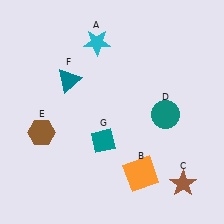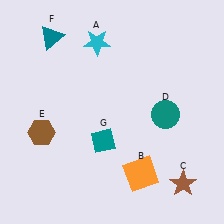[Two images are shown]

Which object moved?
The teal triangle (F) moved up.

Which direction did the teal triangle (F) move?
The teal triangle (F) moved up.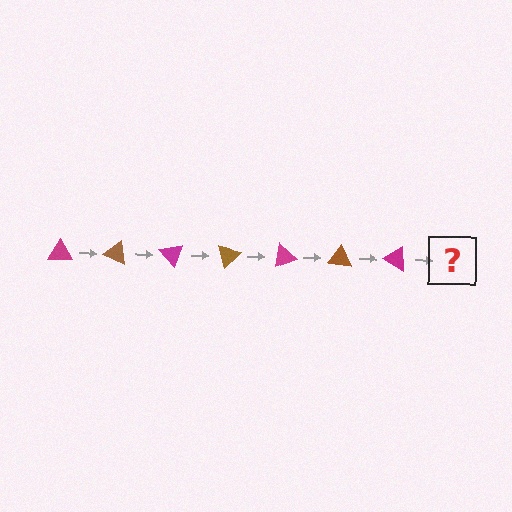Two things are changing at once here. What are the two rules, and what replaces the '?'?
The two rules are that it rotates 25 degrees each step and the color cycles through magenta and brown. The '?' should be a brown triangle, rotated 175 degrees from the start.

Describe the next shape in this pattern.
It should be a brown triangle, rotated 175 degrees from the start.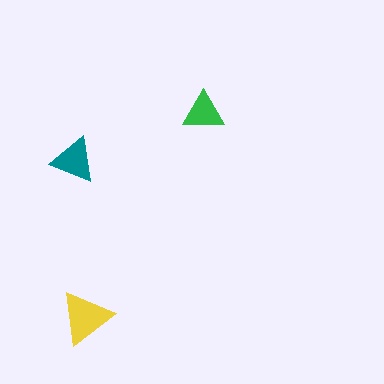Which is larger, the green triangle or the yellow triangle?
The yellow one.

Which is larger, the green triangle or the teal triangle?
The teal one.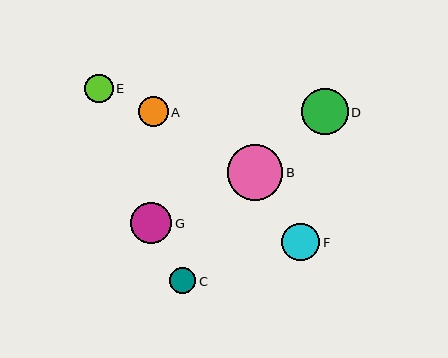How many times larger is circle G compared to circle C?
Circle G is approximately 1.6 times the size of circle C.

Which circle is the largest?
Circle B is the largest with a size of approximately 56 pixels.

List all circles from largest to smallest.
From largest to smallest: B, D, G, F, A, E, C.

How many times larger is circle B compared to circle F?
Circle B is approximately 1.5 times the size of circle F.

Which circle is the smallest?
Circle C is the smallest with a size of approximately 26 pixels.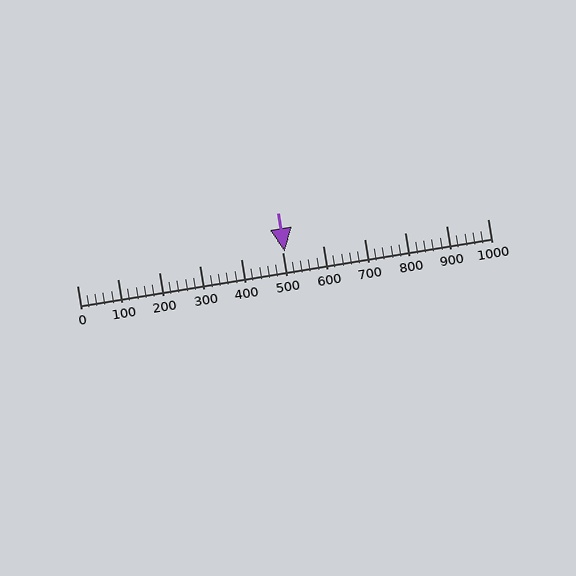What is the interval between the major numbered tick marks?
The major tick marks are spaced 100 units apart.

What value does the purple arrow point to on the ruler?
The purple arrow points to approximately 506.